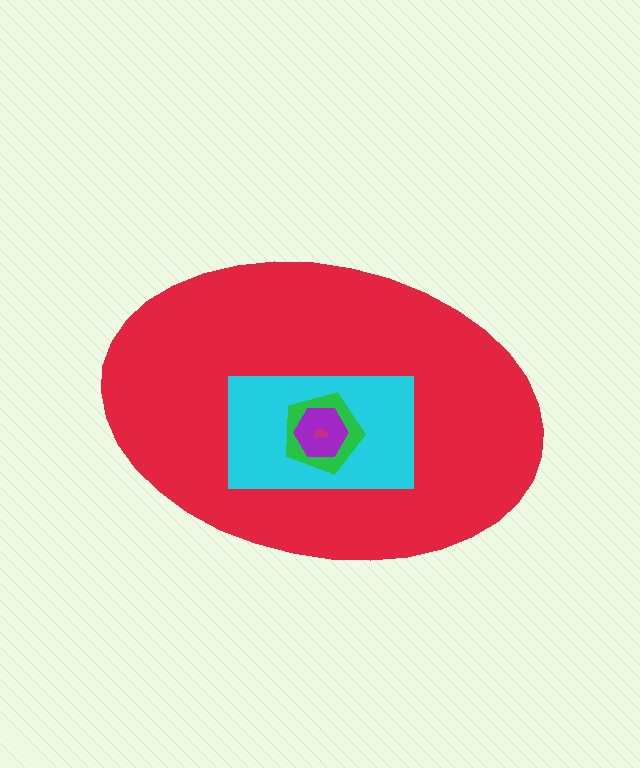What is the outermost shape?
The red ellipse.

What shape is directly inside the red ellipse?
The cyan rectangle.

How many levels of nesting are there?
5.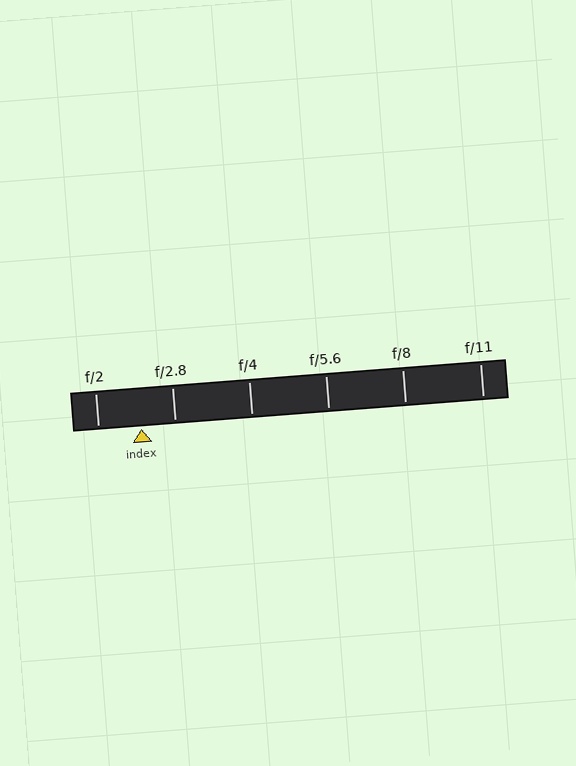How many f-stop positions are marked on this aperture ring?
There are 6 f-stop positions marked.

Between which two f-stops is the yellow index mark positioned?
The index mark is between f/2 and f/2.8.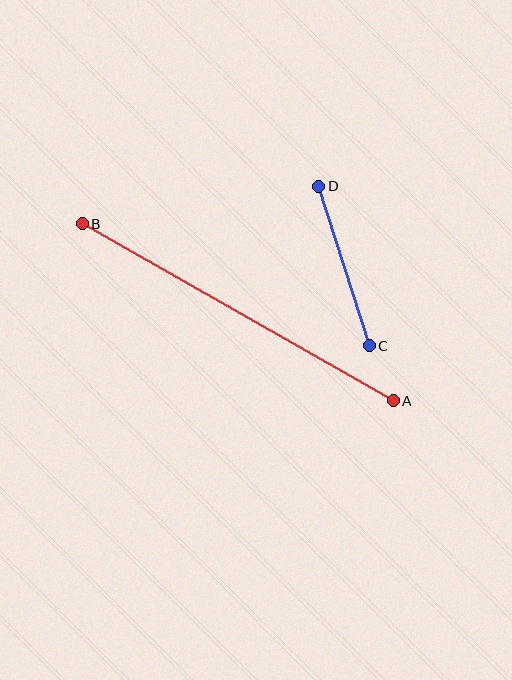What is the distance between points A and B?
The distance is approximately 358 pixels.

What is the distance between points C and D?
The distance is approximately 167 pixels.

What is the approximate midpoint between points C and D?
The midpoint is at approximately (344, 266) pixels.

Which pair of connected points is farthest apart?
Points A and B are farthest apart.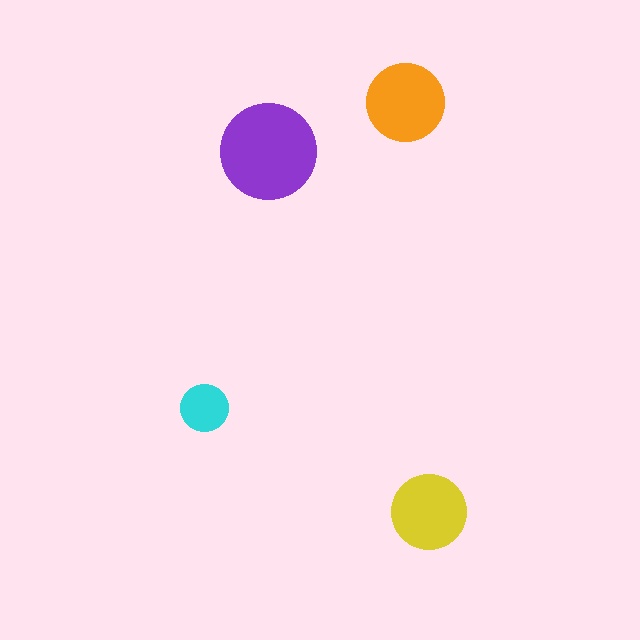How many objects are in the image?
There are 4 objects in the image.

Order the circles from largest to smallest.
the purple one, the orange one, the yellow one, the cyan one.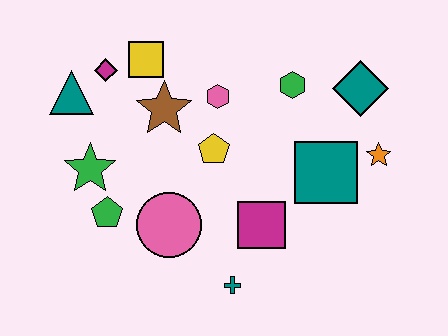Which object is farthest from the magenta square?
The teal triangle is farthest from the magenta square.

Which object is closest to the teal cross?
The magenta square is closest to the teal cross.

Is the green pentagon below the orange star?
Yes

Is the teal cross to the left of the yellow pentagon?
No